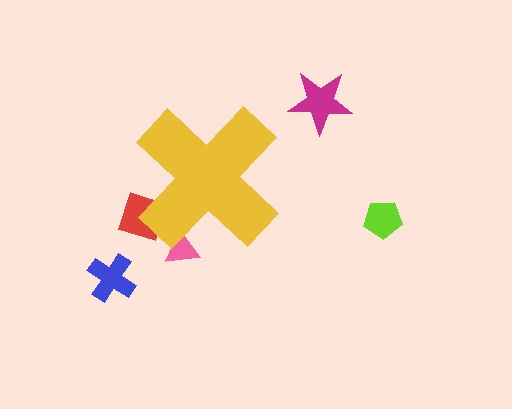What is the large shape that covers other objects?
A yellow cross.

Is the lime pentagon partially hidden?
No, the lime pentagon is fully visible.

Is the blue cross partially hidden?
No, the blue cross is fully visible.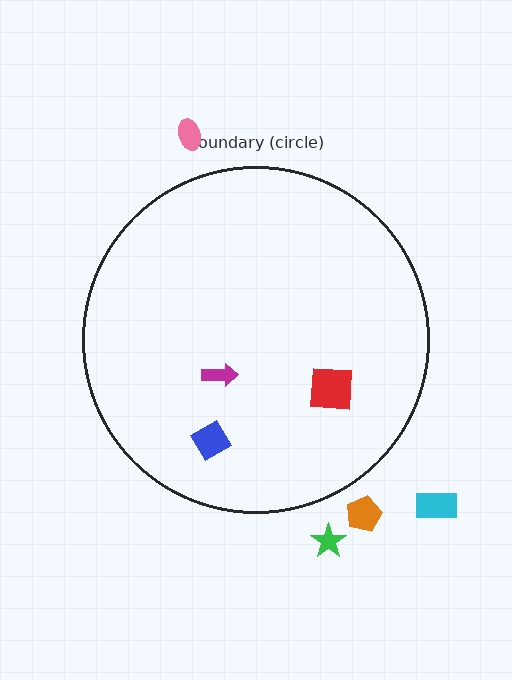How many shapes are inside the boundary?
3 inside, 4 outside.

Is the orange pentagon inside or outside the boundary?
Outside.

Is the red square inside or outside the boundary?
Inside.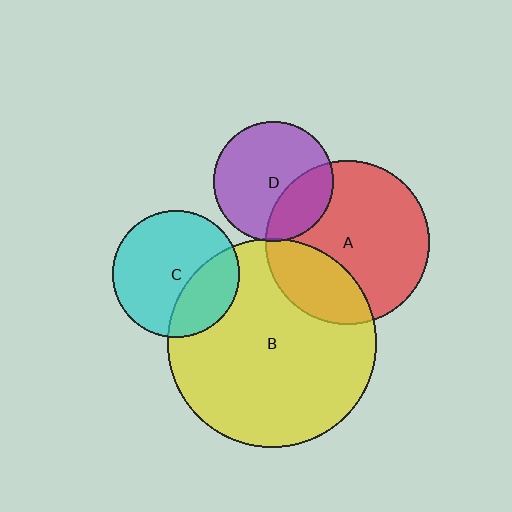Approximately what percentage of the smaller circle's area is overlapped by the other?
Approximately 30%.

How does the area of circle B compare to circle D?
Approximately 3.1 times.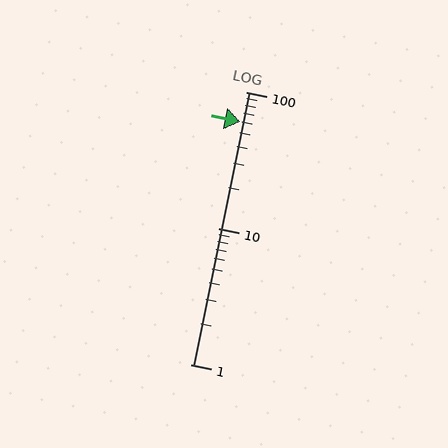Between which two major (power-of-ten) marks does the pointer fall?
The pointer is between 10 and 100.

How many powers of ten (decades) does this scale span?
The scale spans 2 decades, from 1 to 100.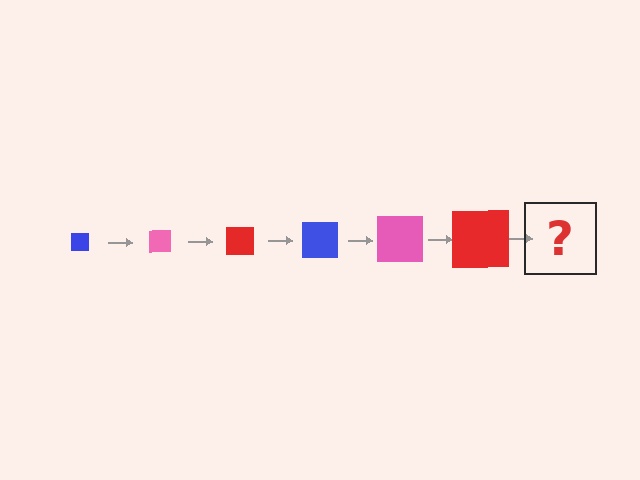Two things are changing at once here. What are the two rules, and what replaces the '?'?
The two rules are that the square grows larger each step and the color cycles through blue, pink, and red. The '?' should be a blue square, larger than the previous one.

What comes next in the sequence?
The next element should be a blue square, larger than the previous one.